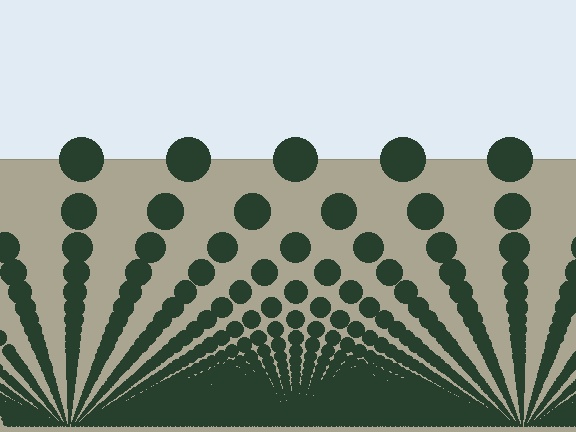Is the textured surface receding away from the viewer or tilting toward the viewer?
The surface appears to tilt toward the viewer. Texture elements get larger and sparser toward the top.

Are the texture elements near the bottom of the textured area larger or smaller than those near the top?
Smaller. The gradient is inverted — elements near the bottom are smaller and denser.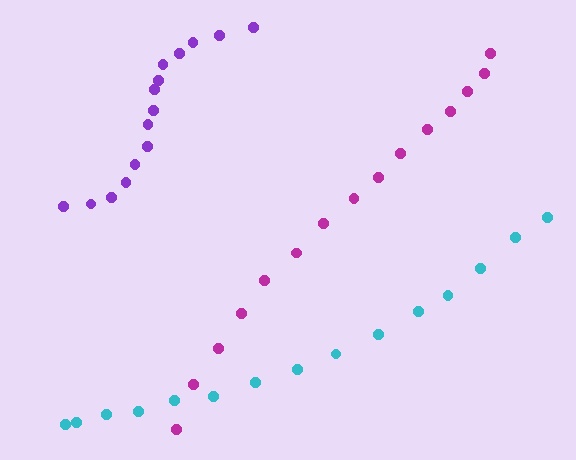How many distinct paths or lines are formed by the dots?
There are 3 distinct paths.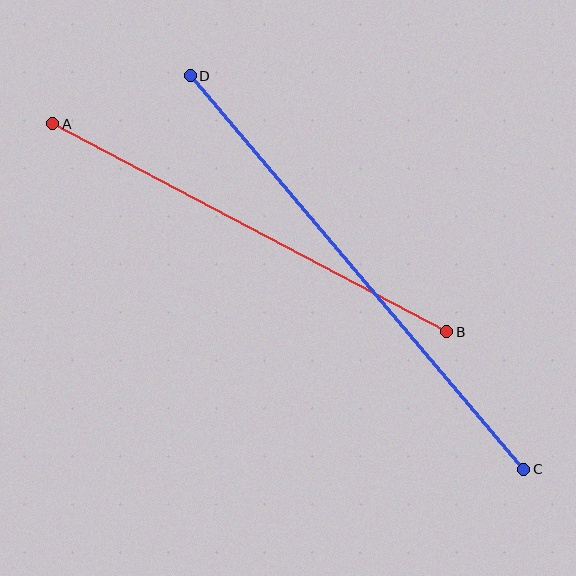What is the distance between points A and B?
The distance is approximately 445 pixels.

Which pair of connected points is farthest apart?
Points C and D are farthest apart.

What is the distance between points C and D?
The distance is approximately 516 pixels.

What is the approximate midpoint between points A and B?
The midpoint is at approximately (250, 228) pixels.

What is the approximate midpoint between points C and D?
The midpoint is at approximately (357, 273) pixels.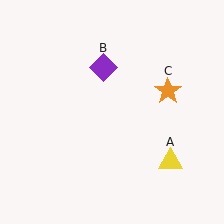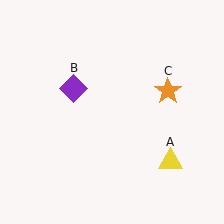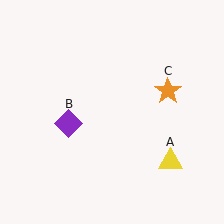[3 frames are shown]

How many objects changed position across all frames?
1 object changed position: purple diamond (object B).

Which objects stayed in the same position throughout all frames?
Yellow triangle (object A) and orange star (object C) remained stationary.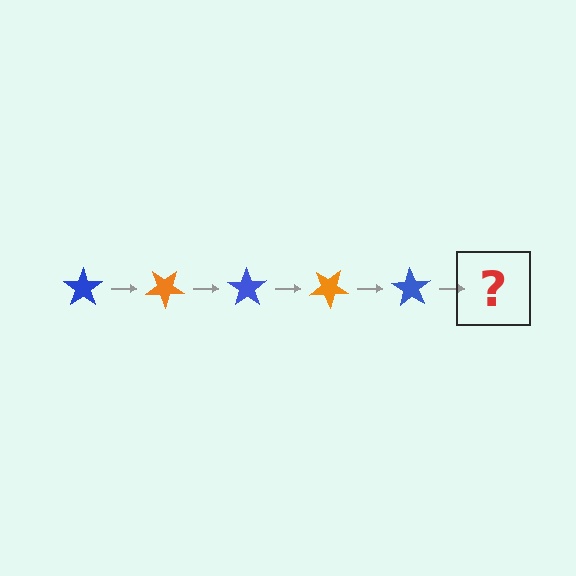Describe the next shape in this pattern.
It should be an orange star, rotated 175 degrees from the start.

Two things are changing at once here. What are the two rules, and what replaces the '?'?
The two rules are that it rotates 35 degrees each step and the color cycles through blue and orange. The '?' should be an orange star, rotated 175 degrees from the start.